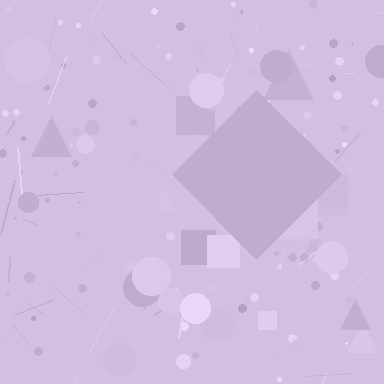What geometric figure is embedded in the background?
A diamond is embedded in the background.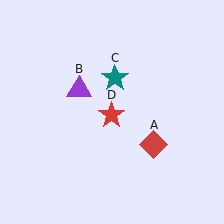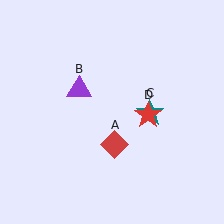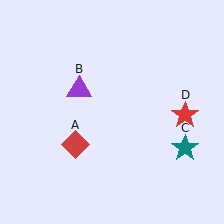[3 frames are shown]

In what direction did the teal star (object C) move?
The teal star (object C) moved down and to the right.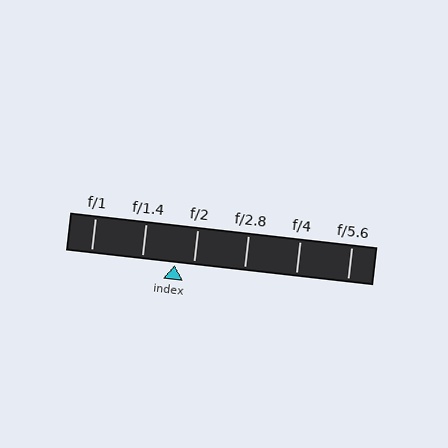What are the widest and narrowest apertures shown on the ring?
The widest aperture shown is f/1 and the narrowest is f/5.6.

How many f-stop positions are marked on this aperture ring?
There are 6 f-stop positions marked.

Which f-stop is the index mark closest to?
The index mark is closest to f/2.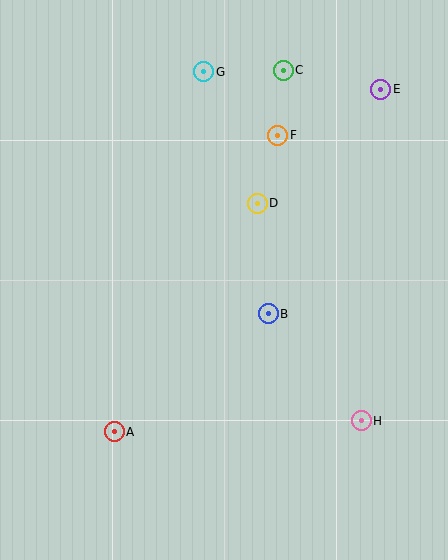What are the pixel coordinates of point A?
Point A is at (114, 432).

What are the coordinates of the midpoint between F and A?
The midpoint between F and A is at (196, 284).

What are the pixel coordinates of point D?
Point D is at (257, 203).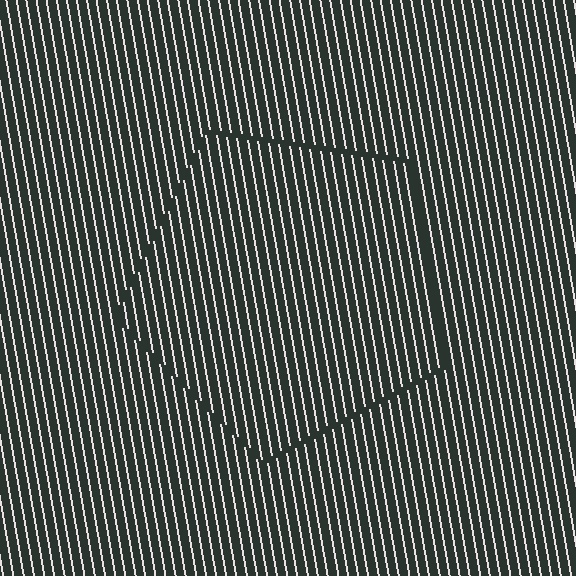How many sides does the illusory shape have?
5 sides — the line-ends trace a pentagon.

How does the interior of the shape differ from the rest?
The interior of the shape contains the same grating, shifted by half a period — the contour is defined by the phase discontinuity where line-ends from the inner and outer gratings abut.